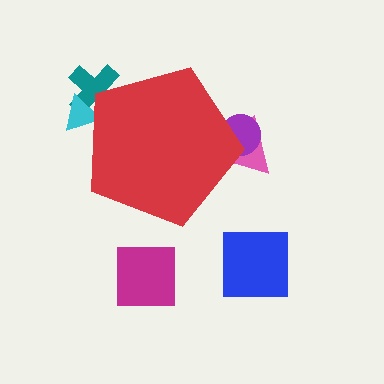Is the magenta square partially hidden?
No, the magenta square is fully visible.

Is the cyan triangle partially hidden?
Yes, the cyan triangle is partially hidden behind the red pentagon.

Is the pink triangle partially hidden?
Yes, the pink triangle is partially hidden behind the red pentagon.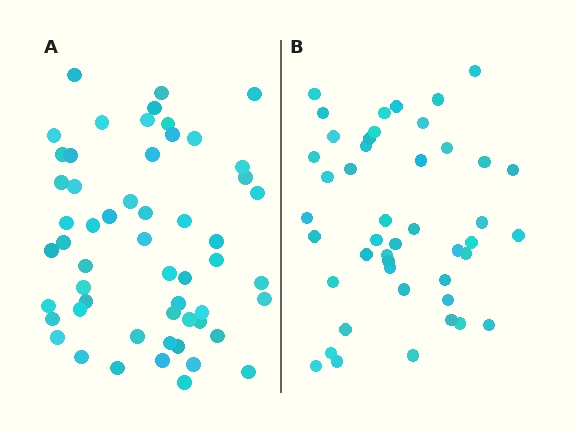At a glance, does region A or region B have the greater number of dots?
Region A (the left region) has more dots.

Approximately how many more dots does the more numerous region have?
Region A has roughly 10 or so more dots than region B.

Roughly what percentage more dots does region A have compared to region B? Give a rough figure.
About 20% more.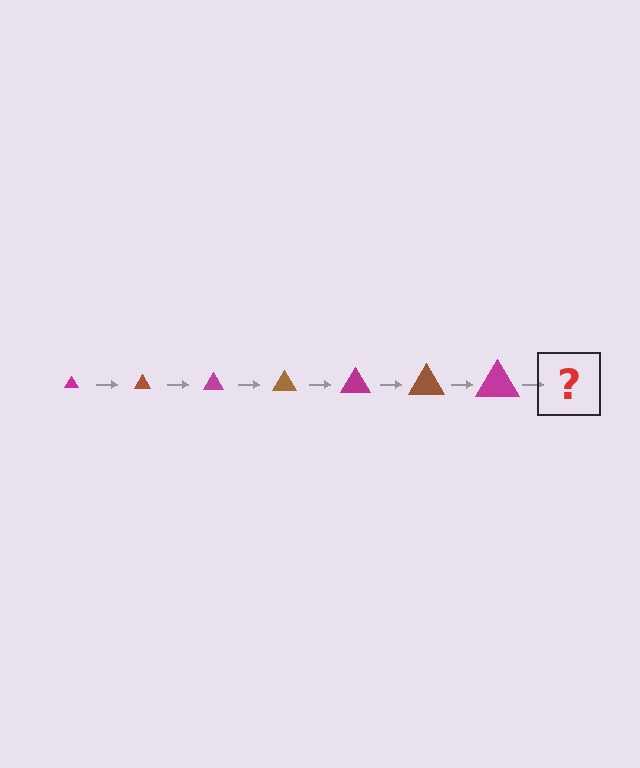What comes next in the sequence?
The next element should be a brown triangle, larger than the previous one.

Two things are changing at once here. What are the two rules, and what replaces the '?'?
The two rules are that the triangle grows larger each step and the color cycles through magenta and brown. The '?' should be a brown triangle, larger than the previous one.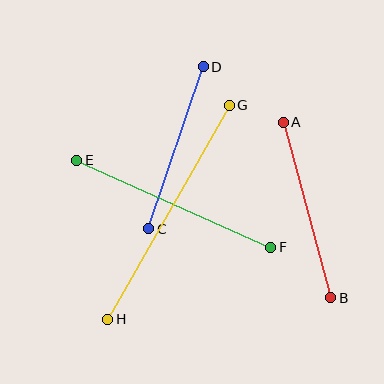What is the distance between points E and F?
The distance is approximately 213 pixels.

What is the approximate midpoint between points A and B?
The midpoint is at approximately (307, 210) pixels.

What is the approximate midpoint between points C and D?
The midpoint is at approximately (176, 148) pixels.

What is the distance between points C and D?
The distance is approximately 171 pixels.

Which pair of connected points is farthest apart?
Points G and H are farthest apart.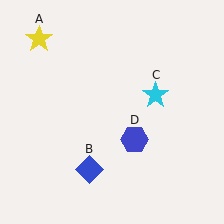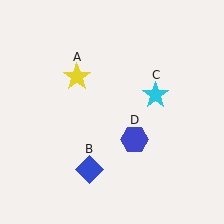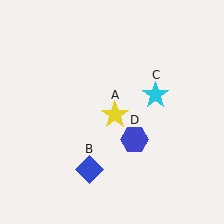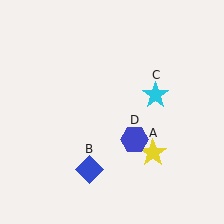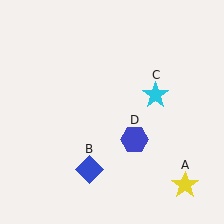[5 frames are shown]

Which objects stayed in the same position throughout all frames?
Blue diamond (object B) and cyan star (object C) and blue hexagon (object D) remained stationary.